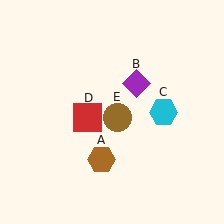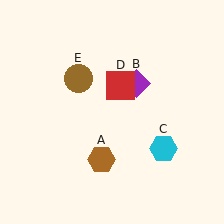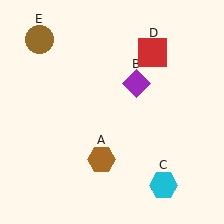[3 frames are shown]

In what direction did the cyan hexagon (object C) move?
The cyan hexagon (object C) moved down.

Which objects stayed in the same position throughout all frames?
Brown hexagon (object A) and purple diamond (object B) remained stationary.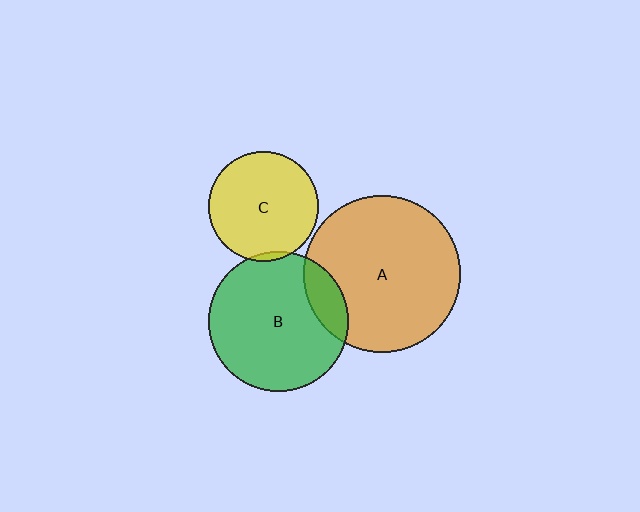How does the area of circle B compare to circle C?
Approximately 1.6 times.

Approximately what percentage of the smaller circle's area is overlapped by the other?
Approximately 15%.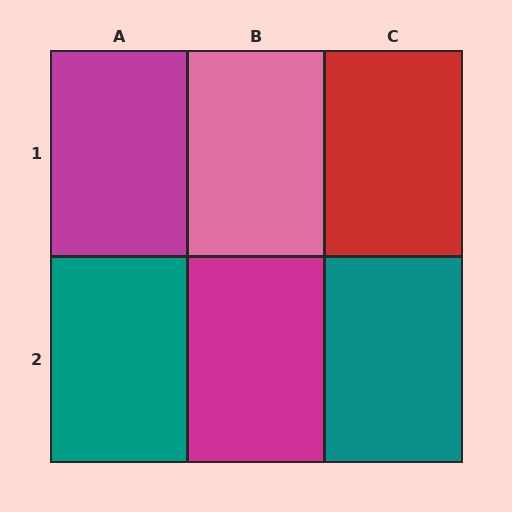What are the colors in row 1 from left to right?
Magenta, pink, red.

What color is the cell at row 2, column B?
Magenta.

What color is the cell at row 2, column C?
Teal.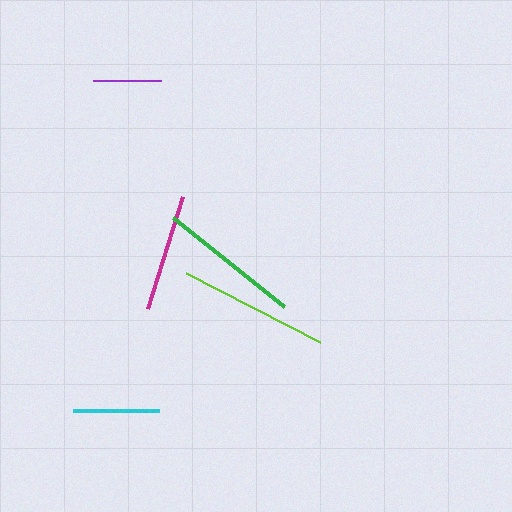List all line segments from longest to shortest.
From longest to shortest: lime, green, magenta, cyan, purple.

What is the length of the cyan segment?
The cyan segment is approximately 87 pixels long.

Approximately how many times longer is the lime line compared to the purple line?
The lime line is approximately 2.2 times the length of the purple line.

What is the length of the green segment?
The green segment is approximately 142 pixels long.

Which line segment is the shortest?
The purple line is the shortest at approximately 68 pixels.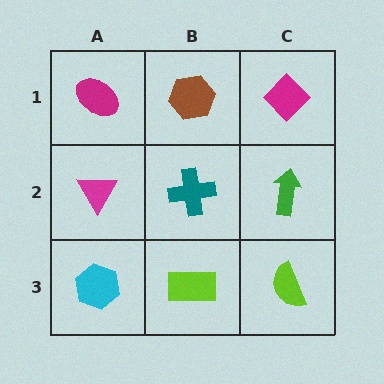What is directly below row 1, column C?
A green arrow.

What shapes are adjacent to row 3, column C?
A green arrow (row 2, column C), a lime rectangle (row 3, column B).